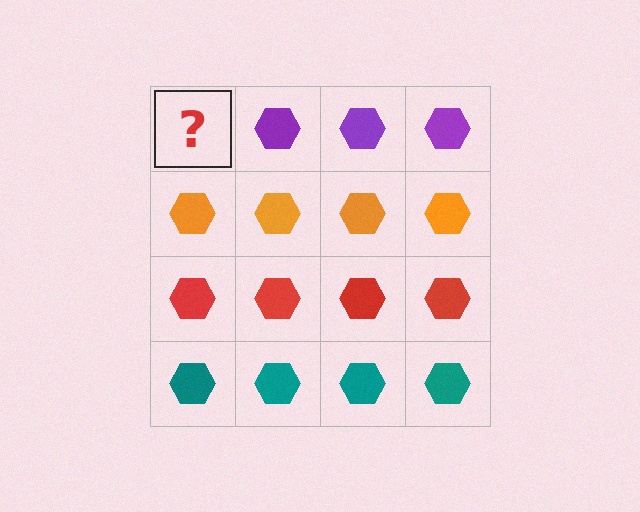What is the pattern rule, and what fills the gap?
The rule is that each row has a consistent color. The gap should be filled with a purple hexagon.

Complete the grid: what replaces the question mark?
The question mark should be replaced with a purple hexagon.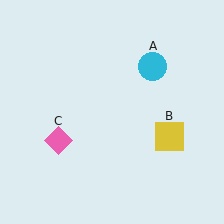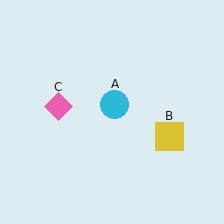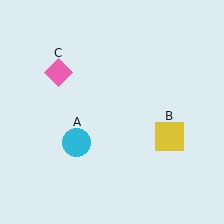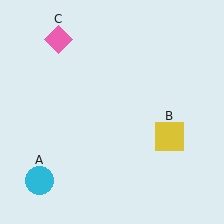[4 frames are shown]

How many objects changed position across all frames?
2 objects changed position: cyan circle (object A), pink diamond (object C).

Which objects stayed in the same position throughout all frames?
Yellow square (object B) remained stationary.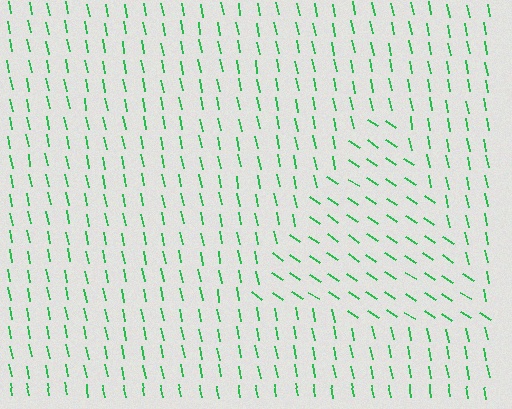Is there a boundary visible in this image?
Yes, there is a texture boundary formed by a change in line orientation.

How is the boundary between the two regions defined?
The boundary is defined purely by a change in line orientation (approximately 45 degrees difference). All lines are the same color and thickness.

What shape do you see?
I see a triangle.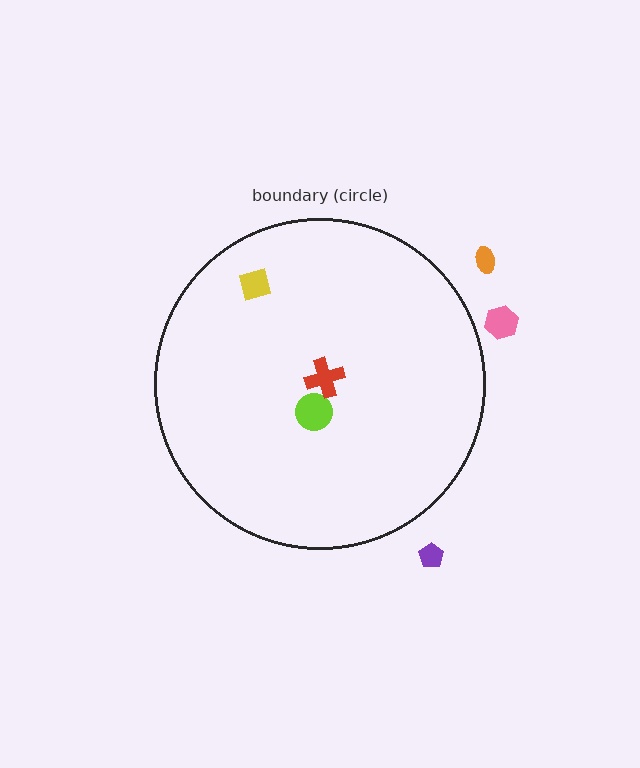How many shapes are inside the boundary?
3 inside, 3 outside.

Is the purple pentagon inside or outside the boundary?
Outside.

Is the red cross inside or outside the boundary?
Inside.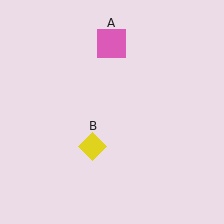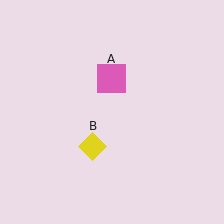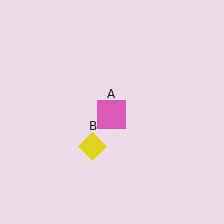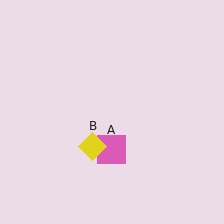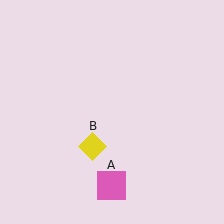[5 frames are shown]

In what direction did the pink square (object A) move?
The pink square (object A) moved down.